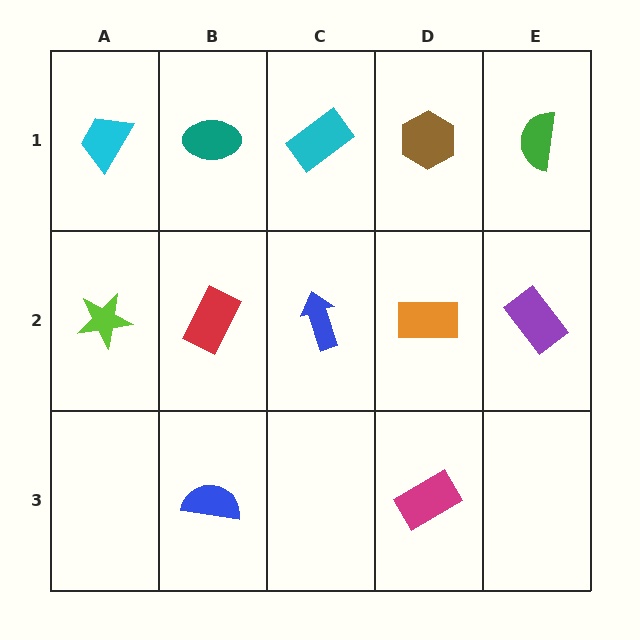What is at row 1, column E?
A green semicircle.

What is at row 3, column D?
A magenta rectangle.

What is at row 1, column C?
A cyan rectangle.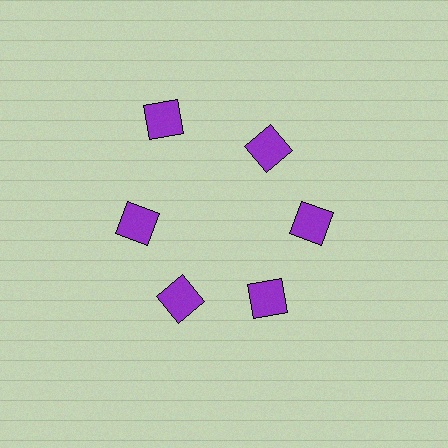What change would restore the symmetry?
The symmetry would be restored by moving it inward, back onto the ring so that all 6 diamonds sit at equal angles and equal distance from the center.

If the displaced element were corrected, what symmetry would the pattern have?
It would have 6-fold rotational symmetry — the pattern would map onto itself every 60 degrees.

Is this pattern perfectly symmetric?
No. The 6 purple diamonds are arranged in a ring, but one element near the 11 o'clock position is pushed outward from the center, breaking the 6-fold rotational symmetry.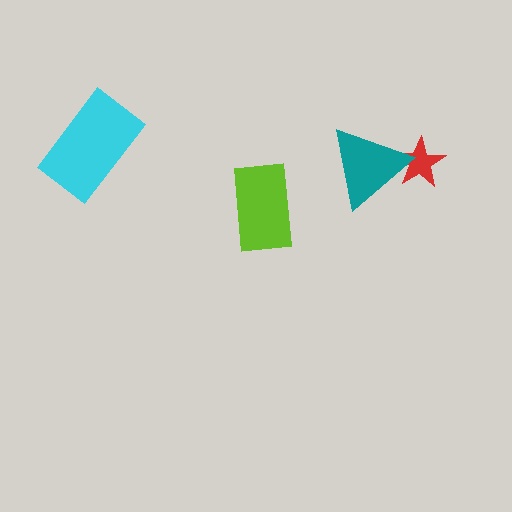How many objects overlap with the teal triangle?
1 object overlaps with the teal triangle.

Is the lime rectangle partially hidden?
No, no other shape covers it.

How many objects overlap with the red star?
1 object overlaps with the red star.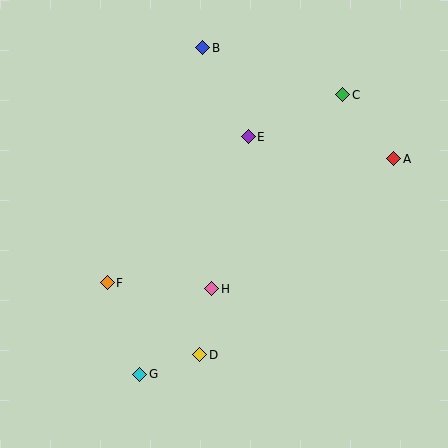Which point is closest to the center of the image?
Point H at (212, 289) is closest to the center.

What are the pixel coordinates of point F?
Point F is at (107, 283).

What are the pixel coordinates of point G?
Point G is at (140, 374).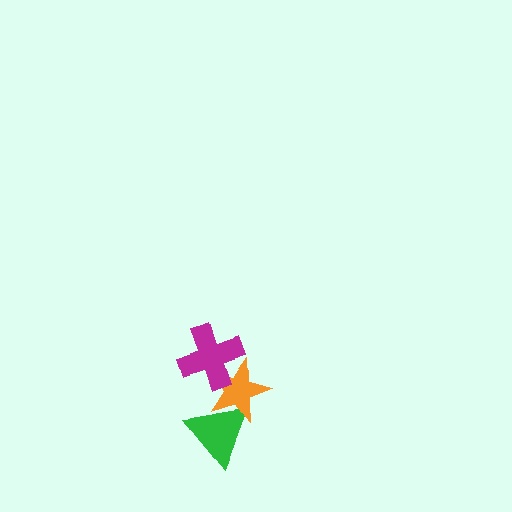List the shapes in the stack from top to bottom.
From top to bottom: the magenta cross, the orange star, the green triangle.